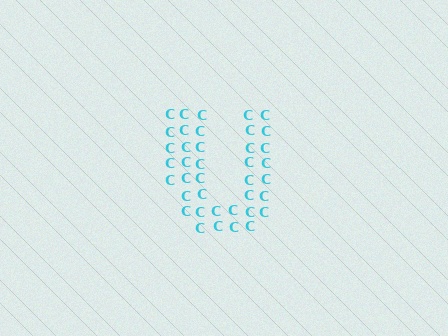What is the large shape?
The large shape is the letter U.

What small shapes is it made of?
It is made of small letter C's.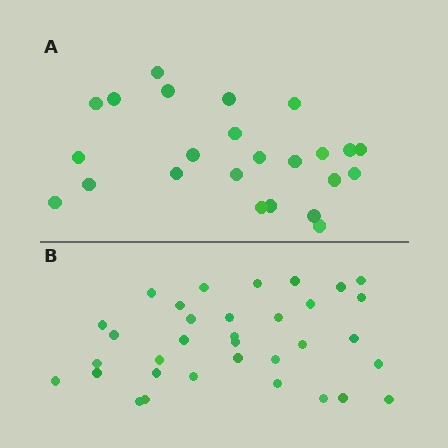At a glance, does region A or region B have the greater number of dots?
Region B (the bottom region) has more dots.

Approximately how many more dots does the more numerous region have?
Region B has roughly 10 or so more dots than region A.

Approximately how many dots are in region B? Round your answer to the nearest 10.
About 30 dots. (The exact count is 34, which rounds to 30.)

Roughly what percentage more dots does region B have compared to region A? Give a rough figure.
About 40% more.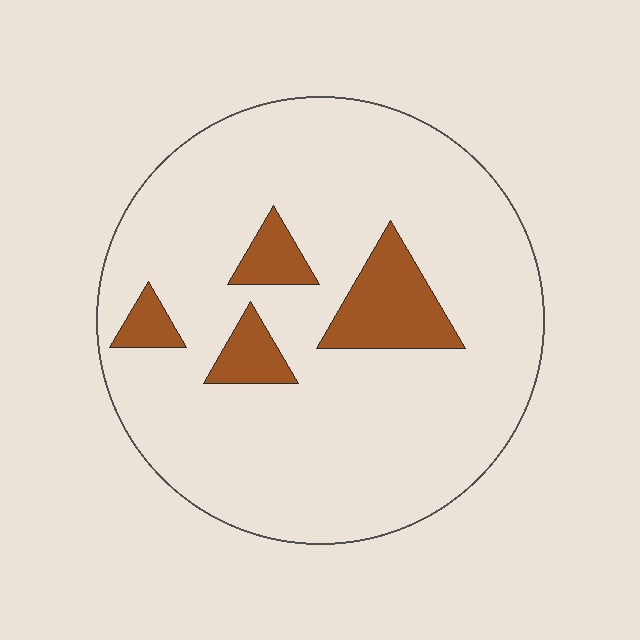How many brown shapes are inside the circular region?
4.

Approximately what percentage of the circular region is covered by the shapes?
Approximately 15%.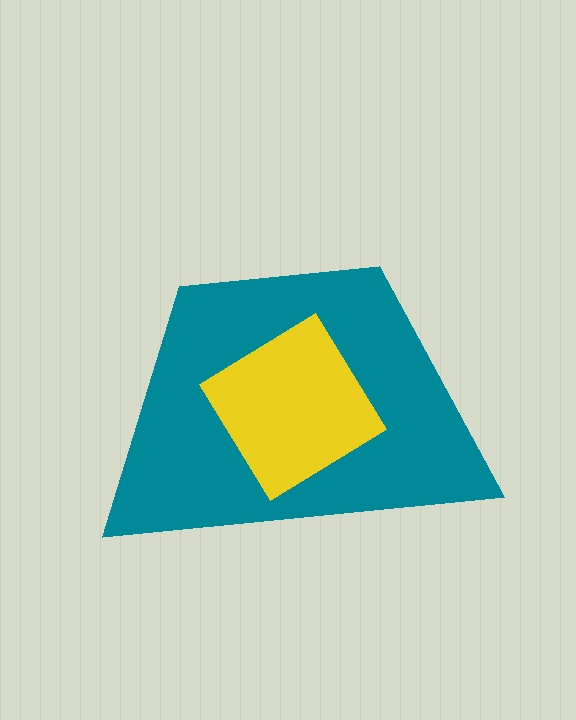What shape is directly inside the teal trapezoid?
The yellow diamond.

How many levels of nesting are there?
2.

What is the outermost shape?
The teal trapezoid.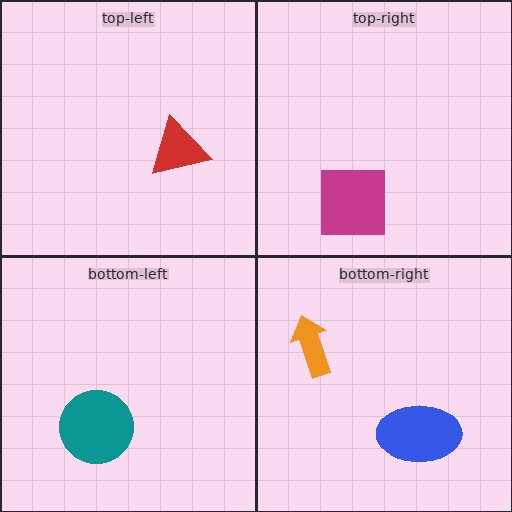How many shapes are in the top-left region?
1.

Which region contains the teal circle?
The bottom-left region.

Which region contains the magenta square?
The top-right region.